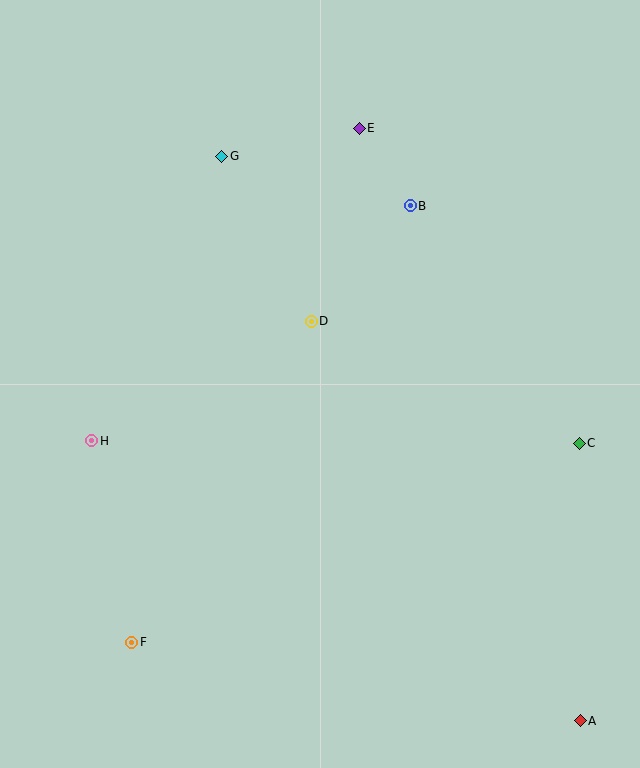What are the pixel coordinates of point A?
Point A is at (580, 721).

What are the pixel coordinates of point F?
Point F is at (132, 642).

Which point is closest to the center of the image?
Point D at (311, 321) is closest to the center.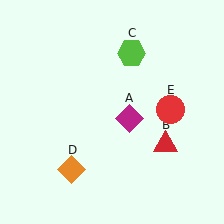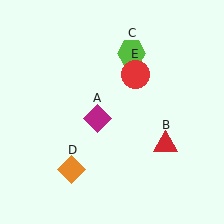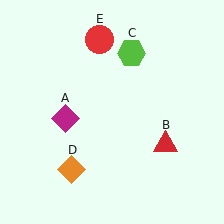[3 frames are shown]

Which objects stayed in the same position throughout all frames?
Red triangle (object B) and lime hexagon (object C) and orange diamond (object D) remained stationary.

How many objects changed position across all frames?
2 objects changed position: magenta diamond (object A), red circle (object E).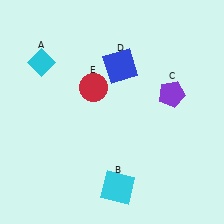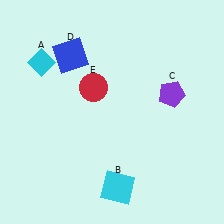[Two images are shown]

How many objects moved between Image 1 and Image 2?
1 object moved between the two images.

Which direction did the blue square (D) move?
The blue square (D) moved left.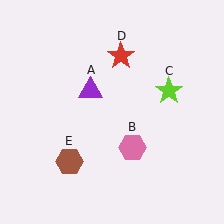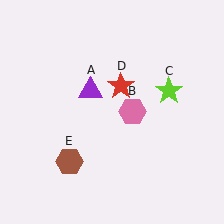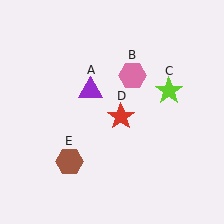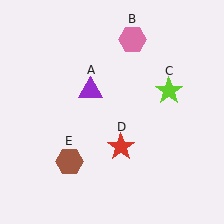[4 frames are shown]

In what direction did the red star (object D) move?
The red star (object D) moved down.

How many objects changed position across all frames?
2 objects changed position: pink hexagon (object B), red star (object D).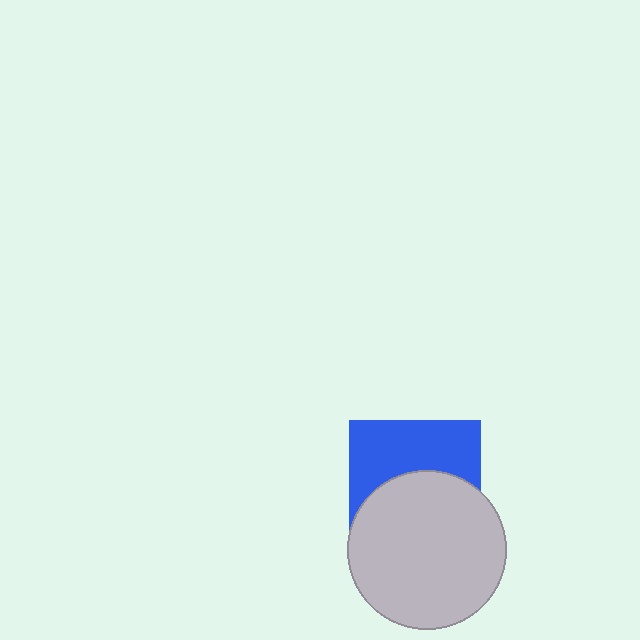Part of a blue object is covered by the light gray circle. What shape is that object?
It is a square.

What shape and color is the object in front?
The object in front is a light gray circle.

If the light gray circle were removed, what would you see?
You would see the complete blue square.